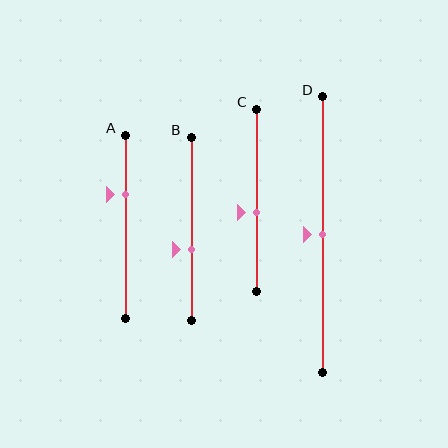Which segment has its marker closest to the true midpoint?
Segment D has its marker closest to the true midpoint.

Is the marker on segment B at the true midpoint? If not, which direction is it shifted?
No, the marker on segment B is shifted downward by about 11% of the segment length.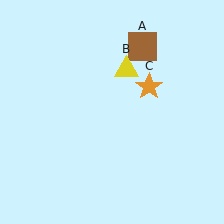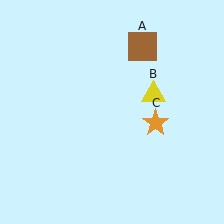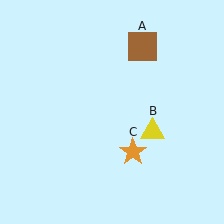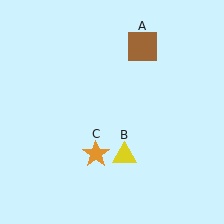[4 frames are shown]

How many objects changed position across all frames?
2 objects changed position: yellow triangle (object B), orange star (object C).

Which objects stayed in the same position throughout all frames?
Brown square (object A) remained stationary.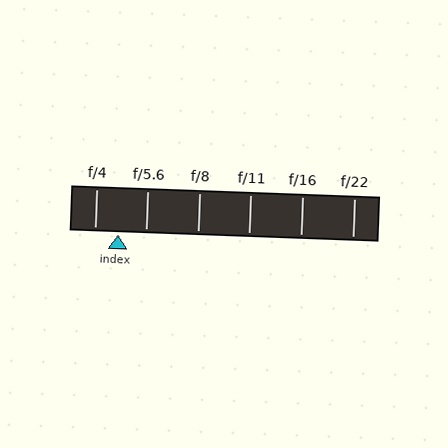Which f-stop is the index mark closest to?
The index mark is closest to f/4.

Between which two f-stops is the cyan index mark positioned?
The index mark is between f/4 and f/5.6.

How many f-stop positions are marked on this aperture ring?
There are 6 f-stop positions marked.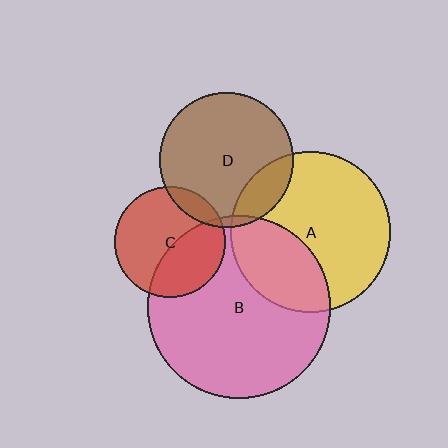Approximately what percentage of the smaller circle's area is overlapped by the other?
Approximately 30%.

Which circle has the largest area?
Circle B (pink).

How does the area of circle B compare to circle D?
Approximately 1.8 times.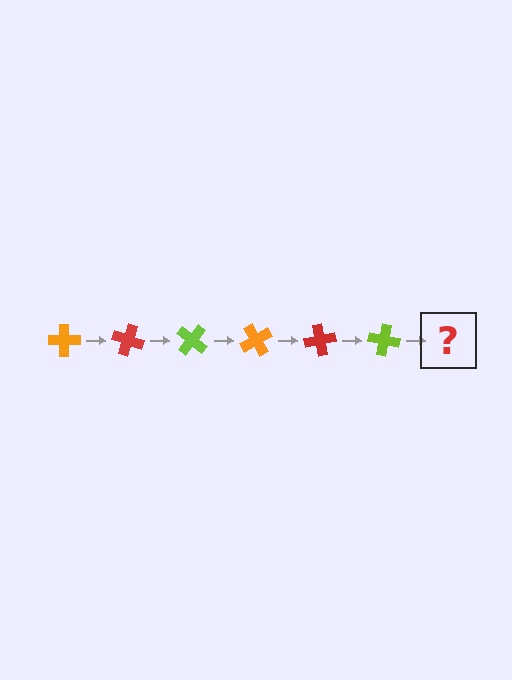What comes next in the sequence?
The next element should be an orange cross, rotated 120 degrees from the start.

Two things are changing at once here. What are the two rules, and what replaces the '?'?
The two rules are that it rotates 20 degrees each step and the color cycles through orange, red, and lime. The '?' should be an orange cross, rotated 120 degrees from the start.